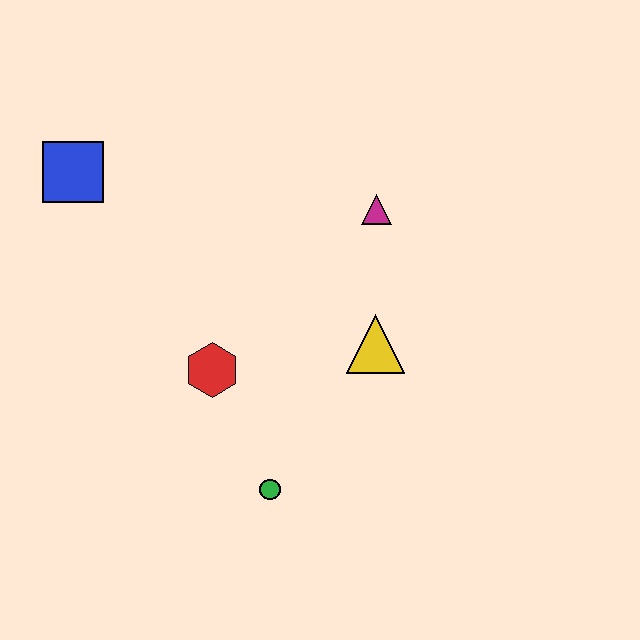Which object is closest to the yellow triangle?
The magenta triangle is closest to the yellow triangle.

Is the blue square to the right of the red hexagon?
No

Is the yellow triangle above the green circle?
Yes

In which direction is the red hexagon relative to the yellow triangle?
The red hexagon is to the left of the yellow triangle.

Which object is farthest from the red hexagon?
The blue square is farthest from the red hexagon.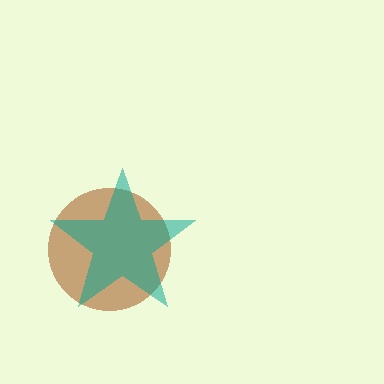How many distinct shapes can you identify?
There are 2 distinct shapes: a brown circle, a teal star.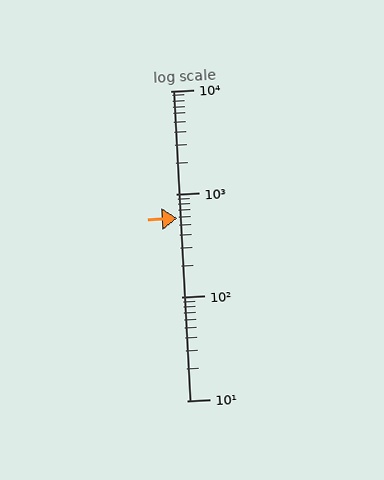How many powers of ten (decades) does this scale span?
The scale spans 3 decades, from 10 to 10000.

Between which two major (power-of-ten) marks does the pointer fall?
The pointer is between 100 and 1000.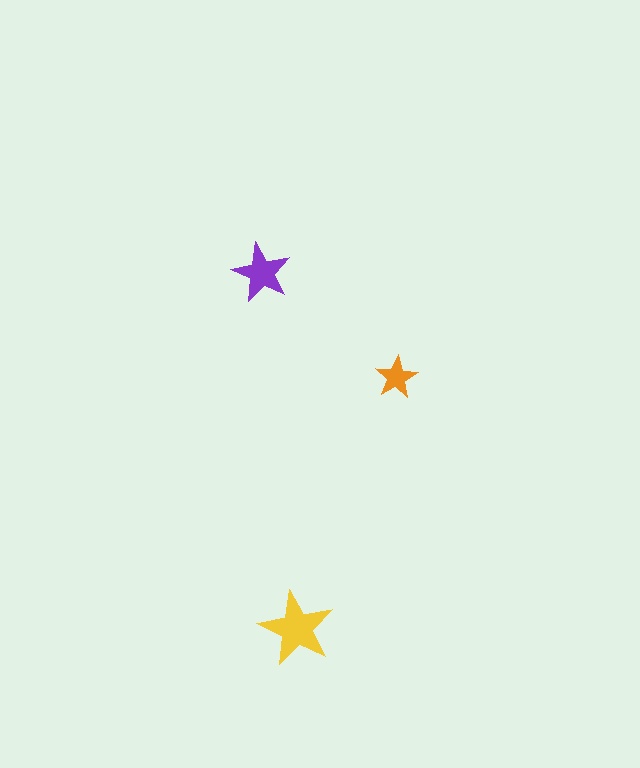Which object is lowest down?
The yellow star is bottommost.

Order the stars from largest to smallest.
the yellow one, the purple one, the orange one.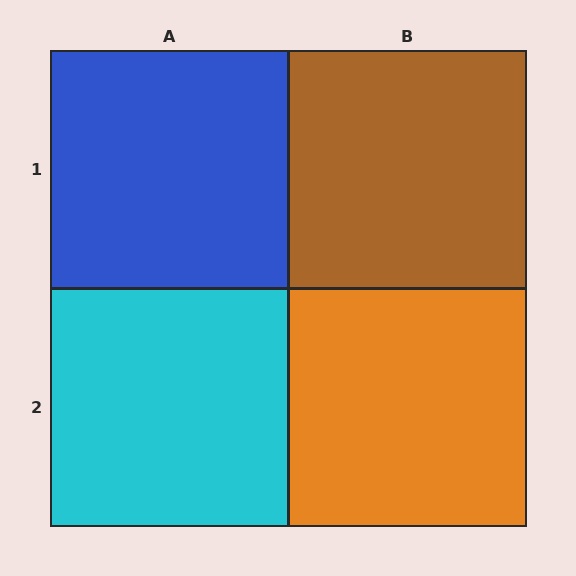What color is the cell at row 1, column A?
Blue.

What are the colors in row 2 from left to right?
Cyan, orange.